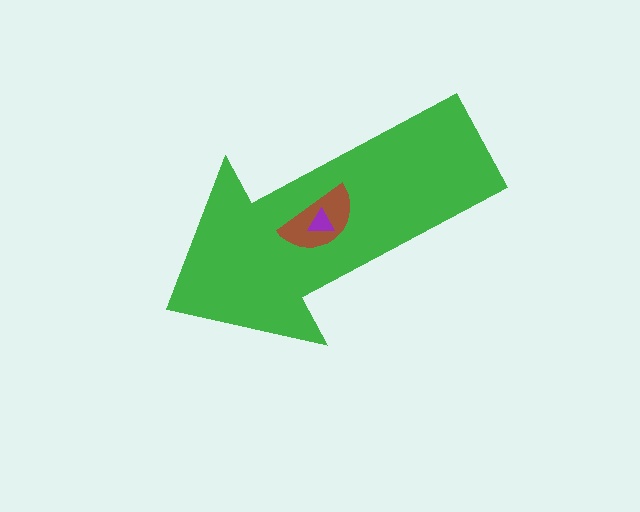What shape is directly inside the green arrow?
The brown semicircle.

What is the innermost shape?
The purple triangle.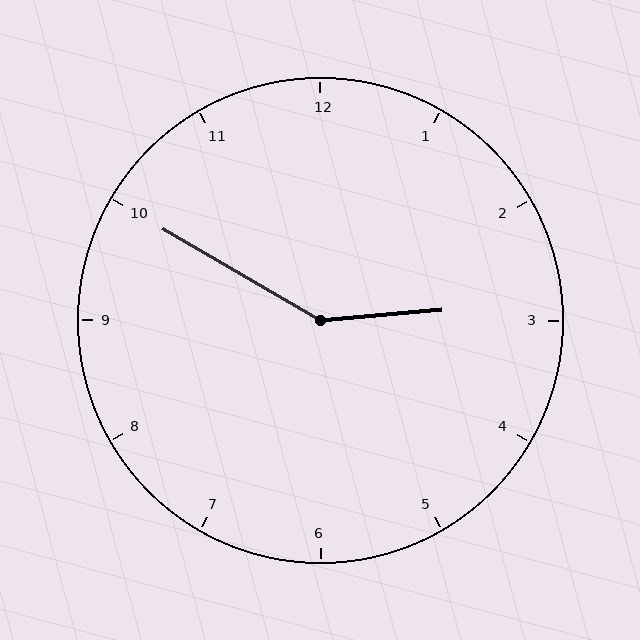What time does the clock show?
2:50.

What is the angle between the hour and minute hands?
Approximately 145 degrees.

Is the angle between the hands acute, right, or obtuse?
It is obtuse.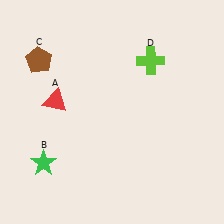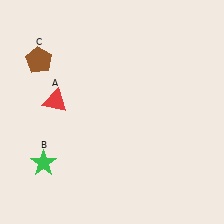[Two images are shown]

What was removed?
The lime cross (D) was removed in Image 2.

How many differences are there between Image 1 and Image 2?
There is 1 difference between the two images.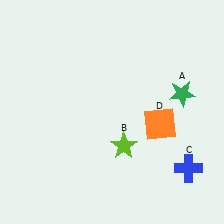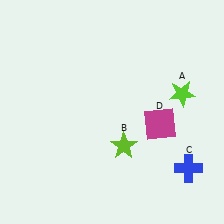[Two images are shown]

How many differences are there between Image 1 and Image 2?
There are 2 differences between the two images.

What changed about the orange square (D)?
In Image 1, D is orange. In Image 2, it changed to magenta.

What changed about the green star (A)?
In Image 1, A is green. In Image 2, it changed to lime.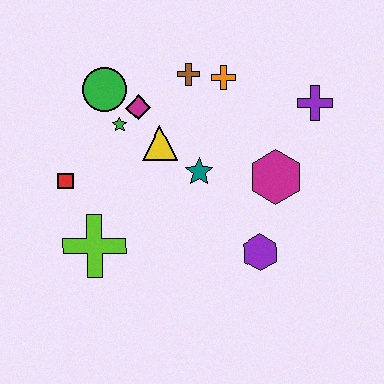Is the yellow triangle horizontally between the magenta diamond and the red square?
No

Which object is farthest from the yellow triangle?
The purple cross is farthest from the yellow triangle.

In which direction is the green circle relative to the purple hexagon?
The green circle is above the purple hexagon.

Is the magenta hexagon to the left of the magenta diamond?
No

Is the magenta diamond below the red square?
No